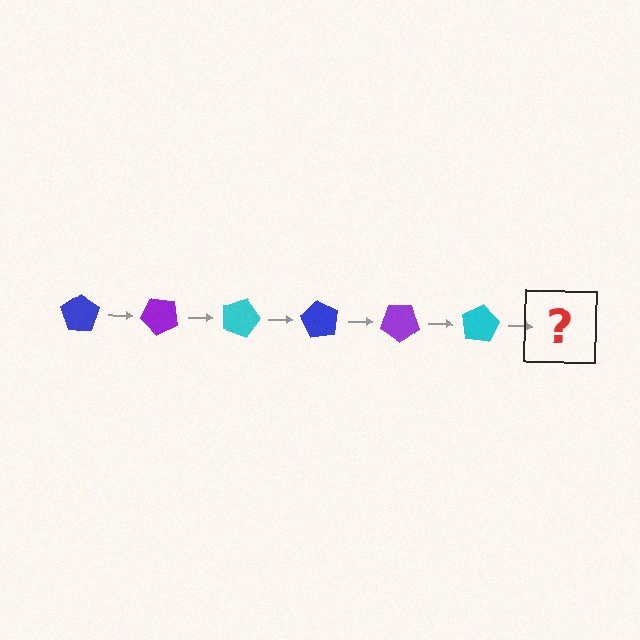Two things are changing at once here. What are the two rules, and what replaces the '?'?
The two rules are that it rotates 45 degrees each step and the color cycles through blue, purple, and cyan. The '?' should be a blue pentagon, rotated 270 degrees from the start.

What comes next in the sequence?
The next element should be a blue pentagon, rotated 270 degrees from the start.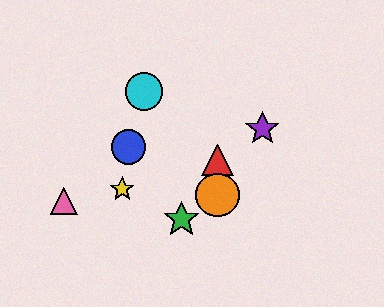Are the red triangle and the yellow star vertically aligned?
No, the red triangle is at x≈217 and the yellow star is at x≈122.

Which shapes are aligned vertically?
The red triangle, the orange circle are aligned vertically.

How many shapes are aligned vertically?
2 shapes (the red triangle, the orange circle) are aligned vertically.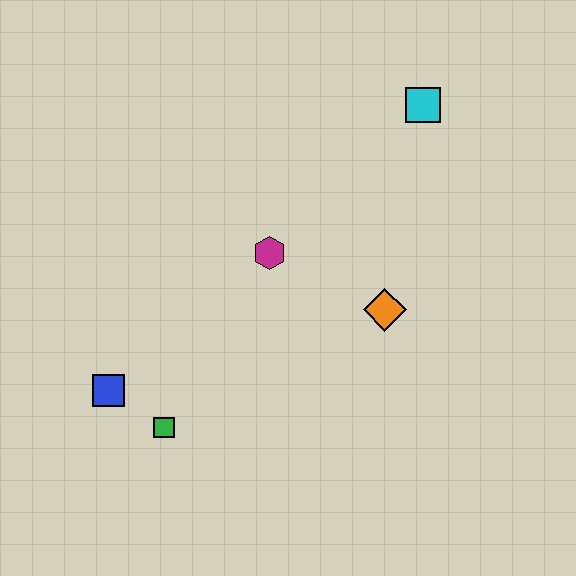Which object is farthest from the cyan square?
The blue square is farthest from the cyan square.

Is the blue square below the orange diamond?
Yes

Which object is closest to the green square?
The blue square is closest to the green square.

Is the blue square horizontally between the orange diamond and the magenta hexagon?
No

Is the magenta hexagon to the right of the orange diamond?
No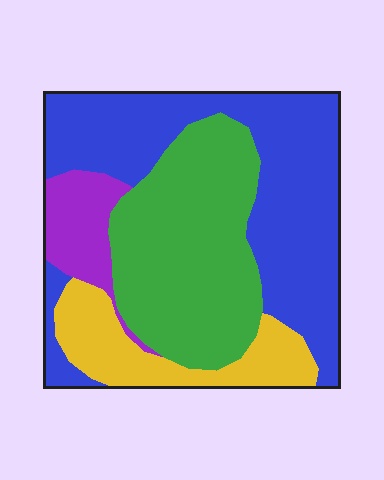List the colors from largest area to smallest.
From largest to smallest: blue, green, yellow, purple.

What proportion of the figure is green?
Green takes up between a third and a half of the figure.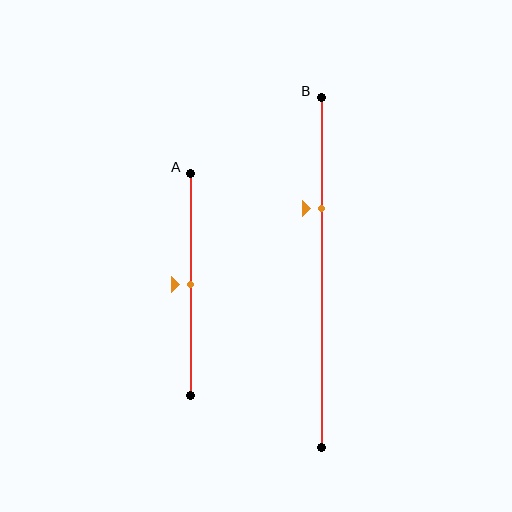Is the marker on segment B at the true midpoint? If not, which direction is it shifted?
No, the marker on segment B is shifted upward by about 18% of the segment length.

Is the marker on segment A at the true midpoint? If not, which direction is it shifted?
Yes, the marker on segment A is at the true midpoint.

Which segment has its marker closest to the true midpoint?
Segment A has its marker closest to the true midpoint.